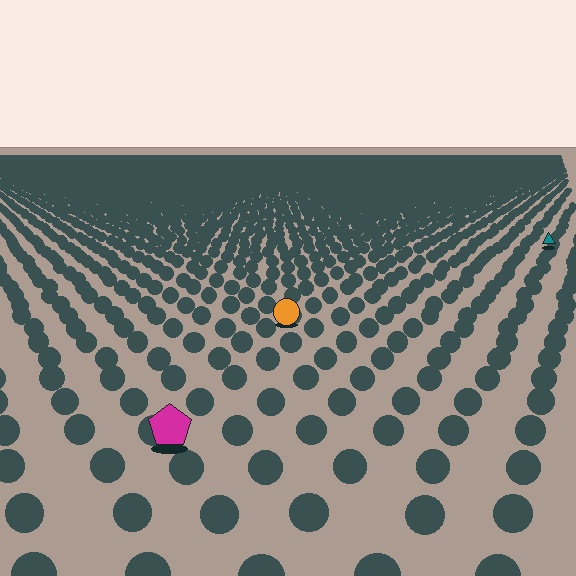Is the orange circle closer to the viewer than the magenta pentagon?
No. The magenta pentagon is closer — you can tell from the texture gradient: the ground texture is coarser near it.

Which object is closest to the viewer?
The magenta pentagon is closest. The texture marks near it are larger and more spread out.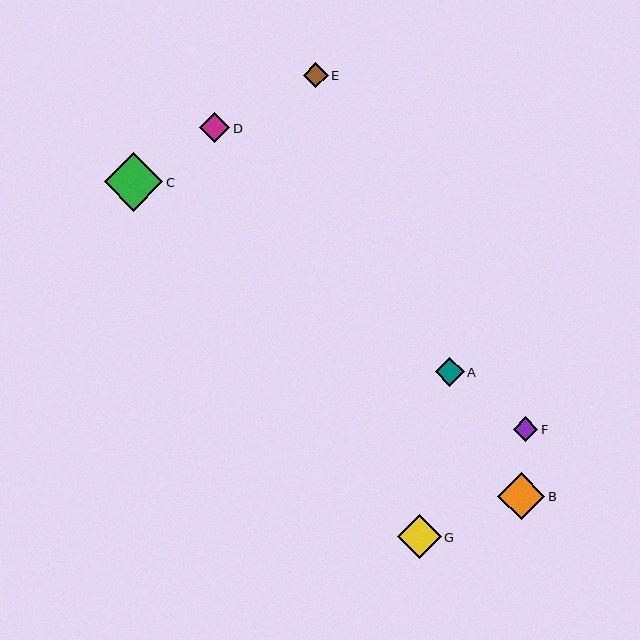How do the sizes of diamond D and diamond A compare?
Diamond D and diamond A are approximately the same size.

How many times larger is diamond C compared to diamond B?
Diamond C is approximately 1.2 times the size of diamond B.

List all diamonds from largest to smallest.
From largest to smallest: C, B, G, D, A, E, F.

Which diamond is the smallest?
Diamond F is the smallest with a size of approximately 24 pixels.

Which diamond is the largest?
Diamond C is the largest with a size of approximately 59 pixels.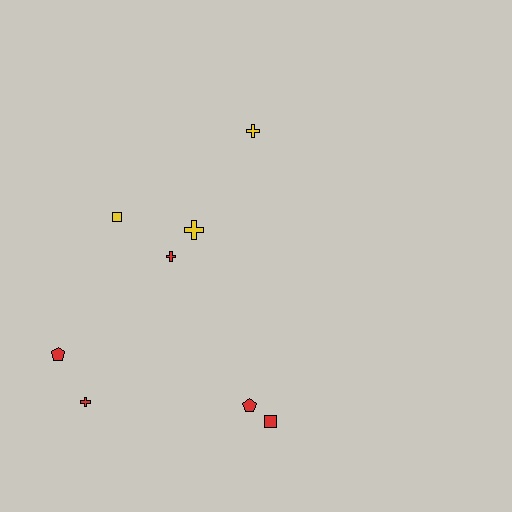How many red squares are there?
There is 1 red square.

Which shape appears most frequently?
Cross, with 4 objects.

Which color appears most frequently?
Red, with 5 objects.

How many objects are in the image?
There are 8 objects.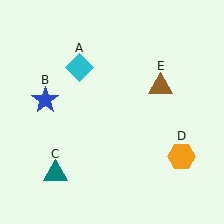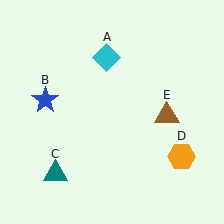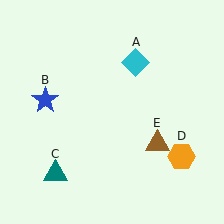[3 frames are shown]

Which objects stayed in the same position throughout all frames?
Blue star (object B) and teal triangle (object C) and orange hexagon (object D) remained stationary.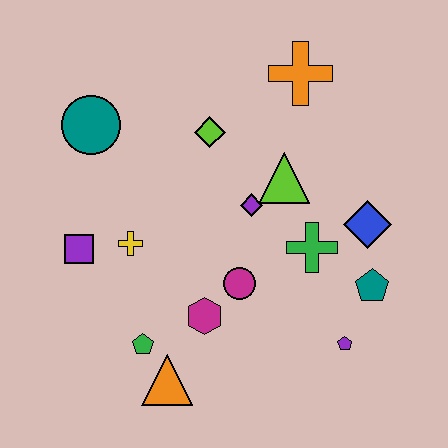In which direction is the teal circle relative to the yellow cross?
The teal circle is above the yellow cross.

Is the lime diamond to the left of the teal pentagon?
Yes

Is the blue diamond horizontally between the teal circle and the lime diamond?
No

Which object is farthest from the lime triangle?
The orange triangle is farthest from the lime triangle.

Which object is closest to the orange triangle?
The green pentagon is closest to the orange triangle.